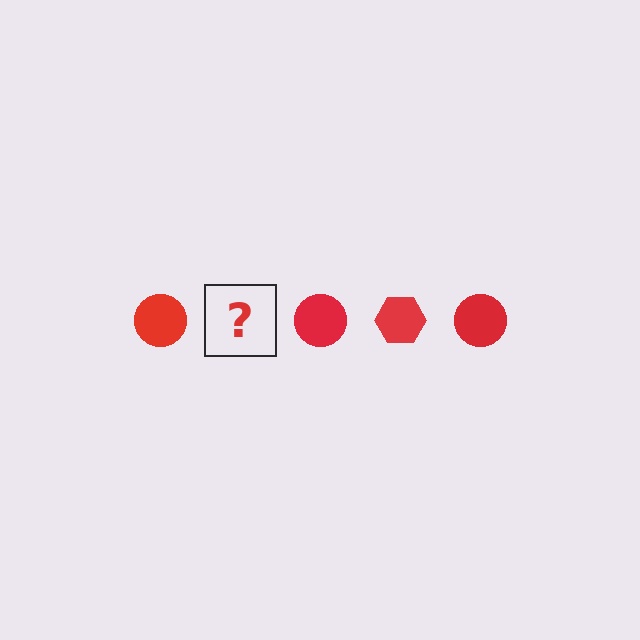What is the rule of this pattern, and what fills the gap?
The rule is that the pattern cycles through circle, hexagon shapes in red. The gap should be filled with a red hexagon.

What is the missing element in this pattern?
The missing element is a red hexagon.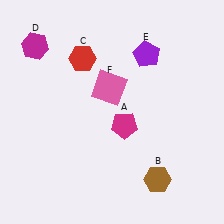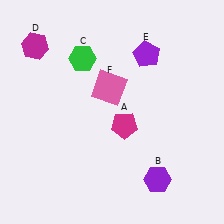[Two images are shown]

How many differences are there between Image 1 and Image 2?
There are 2 differences between the two images.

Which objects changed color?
B changed from brown to purple. C changed from red to green.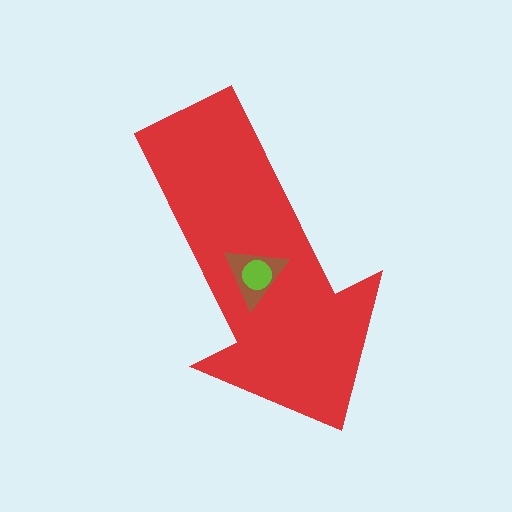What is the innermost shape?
The lime circle.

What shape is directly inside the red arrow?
The brown triangle.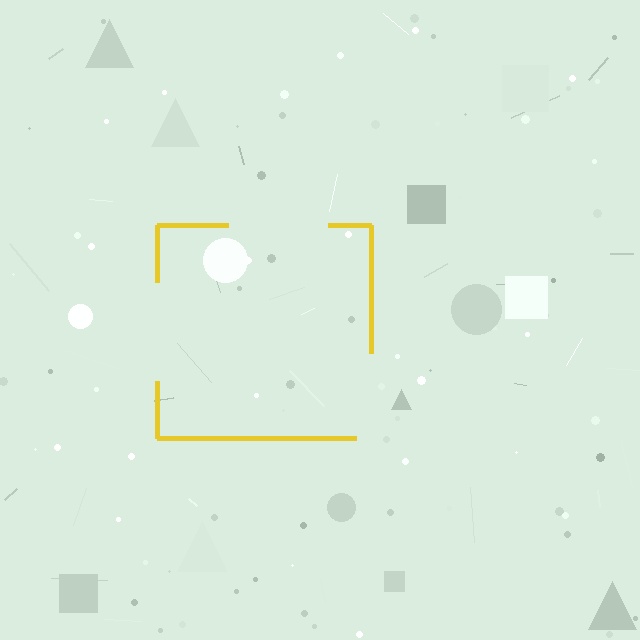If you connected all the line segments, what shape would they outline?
They would outline a square.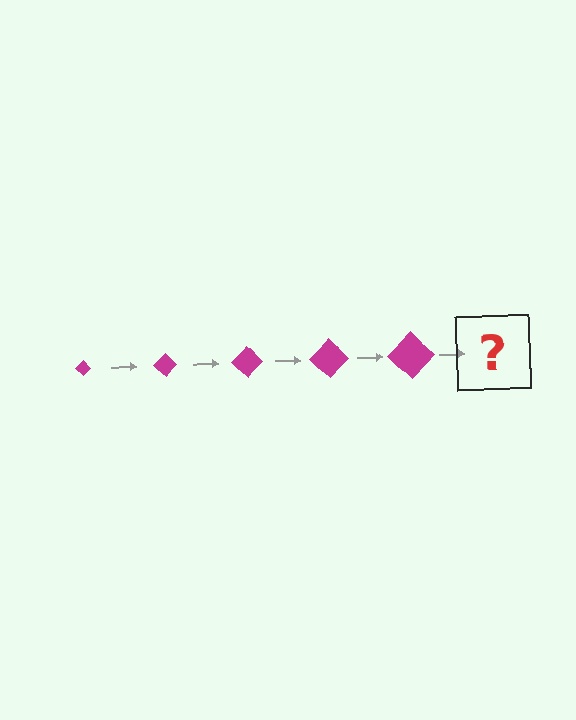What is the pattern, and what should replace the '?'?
The pattern is that the diamond gets progressively larger each step. The '?' should be a magenta diamond, larger than the previous one.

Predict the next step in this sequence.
The next step is a magenta diamond, larger than the previous one.